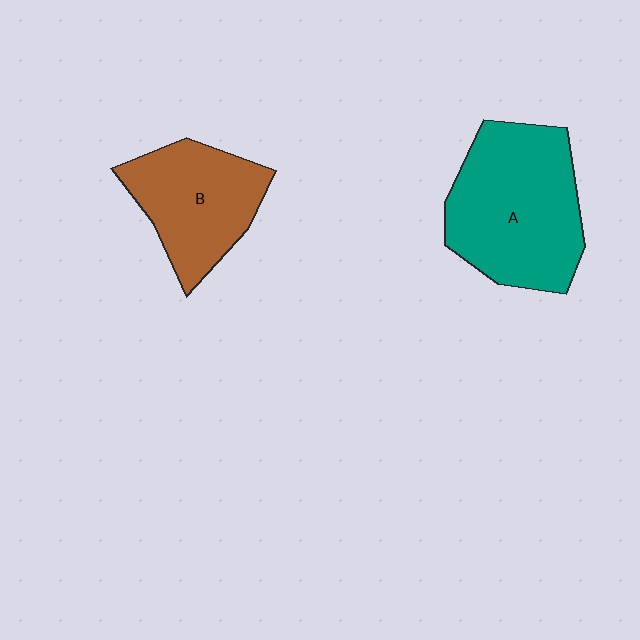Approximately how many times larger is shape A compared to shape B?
Approximately 1.4 times.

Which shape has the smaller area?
Shape B (brown).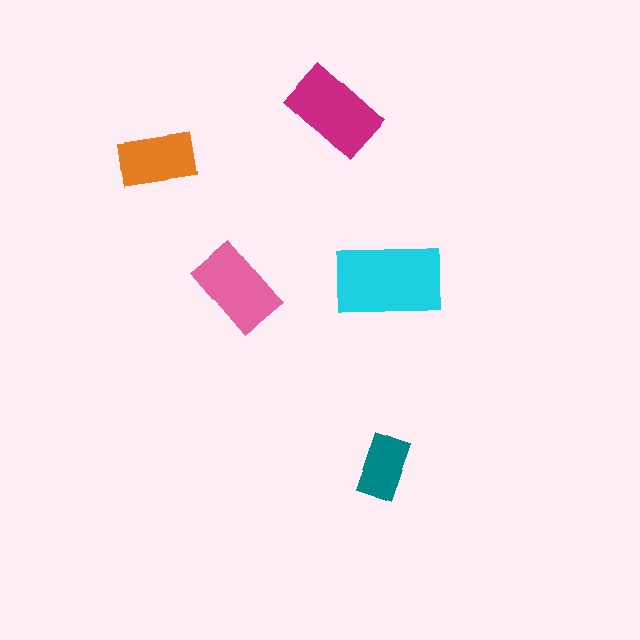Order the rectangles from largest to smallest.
the cyan one, the magenta one, the pink one, the orange one, the teal one.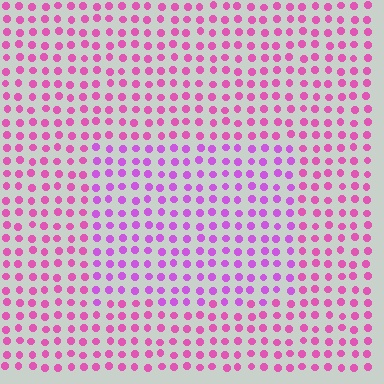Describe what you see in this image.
The image is filled with small pink elements in a uniform arrangement. A rectangle-shaped region is visible where the elements are tinted to a slightly different hue, forming a subtle color boundary.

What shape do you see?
I see a rectangle.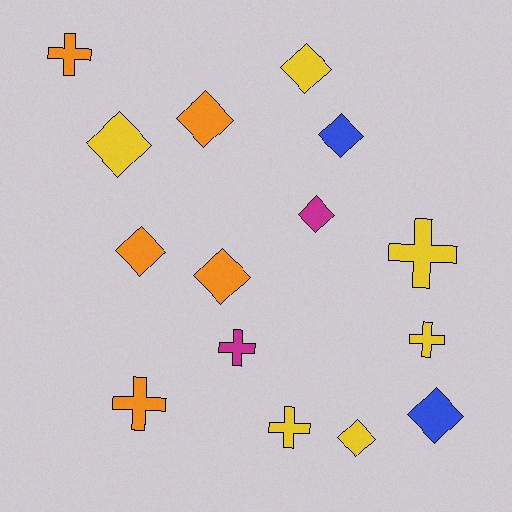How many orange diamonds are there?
There are 3 orange diamonds.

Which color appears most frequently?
Yellow, with 6 objects.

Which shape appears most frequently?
Diamond, with 9 objects.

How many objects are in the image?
There are 15 objects.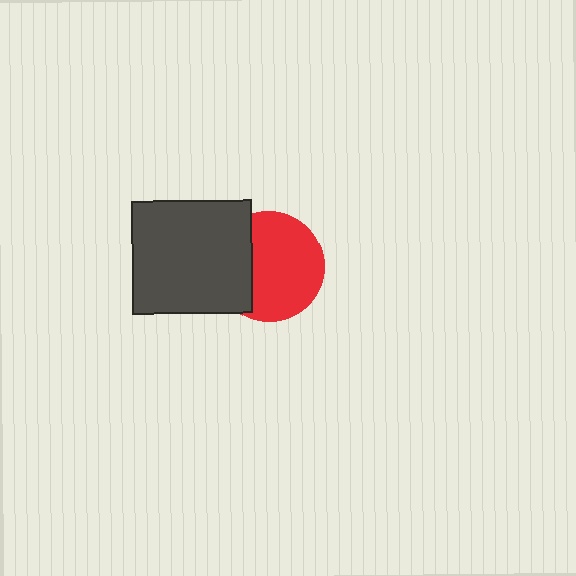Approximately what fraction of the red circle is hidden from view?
Roughly 31% of the red circle is hidden behind the dark gray rectangle.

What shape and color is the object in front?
The object in front is a dark gray rectangle.